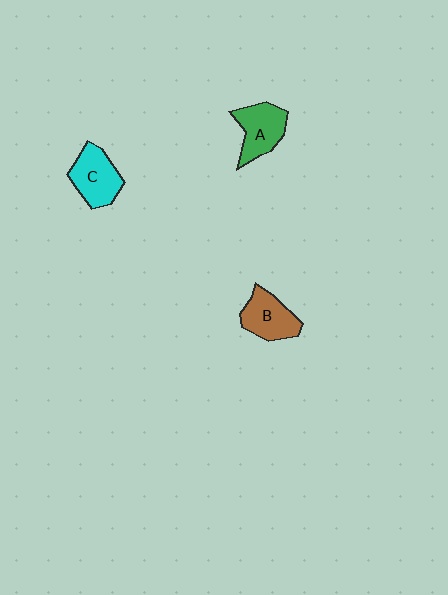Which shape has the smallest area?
Shape B (brown).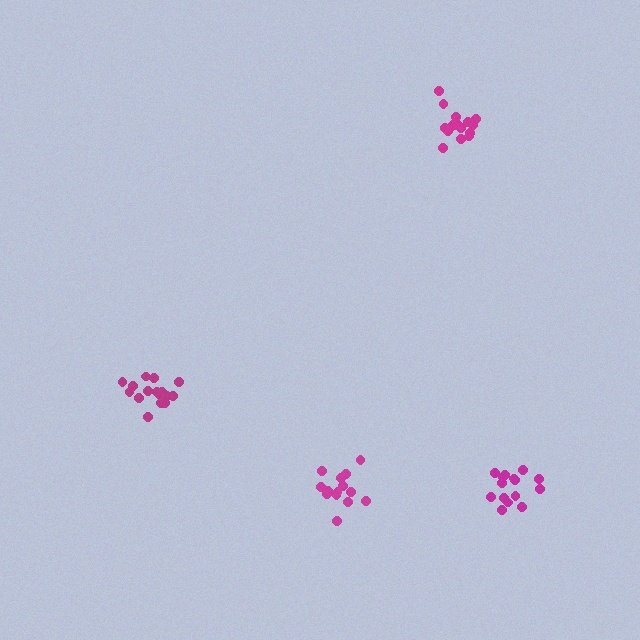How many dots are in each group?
Group 1: 14 dots, Group 2: 16 dots, Group 3: 17 dots, Group 4: 15 dots (62 total).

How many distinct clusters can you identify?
There are 4 distinct clusters.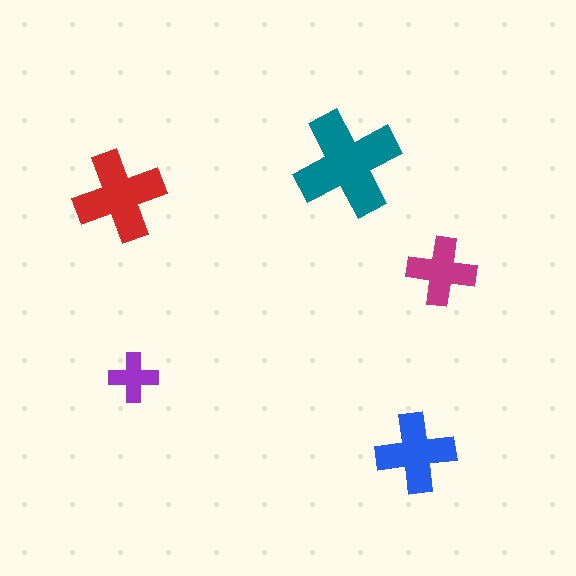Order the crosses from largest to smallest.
the teal one, the red one, the blue one, the magenta one, the purple one.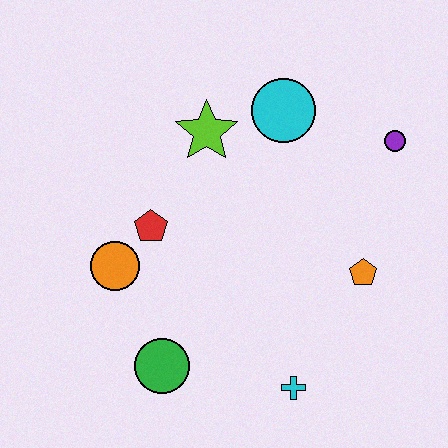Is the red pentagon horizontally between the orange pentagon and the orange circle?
Yes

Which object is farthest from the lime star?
The cyan cross is farthest from the lime star.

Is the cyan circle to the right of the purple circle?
No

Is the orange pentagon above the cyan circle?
No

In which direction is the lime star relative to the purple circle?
The lime star is to the left of the purple circle.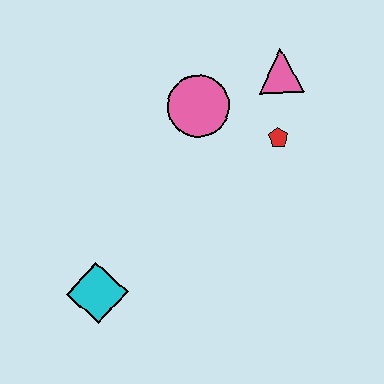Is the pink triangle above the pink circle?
Yes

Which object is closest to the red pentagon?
The pink triangle is closest to the red pentagon.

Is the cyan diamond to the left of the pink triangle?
Yes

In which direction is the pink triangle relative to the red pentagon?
The pink triangle is above the red pentagon.